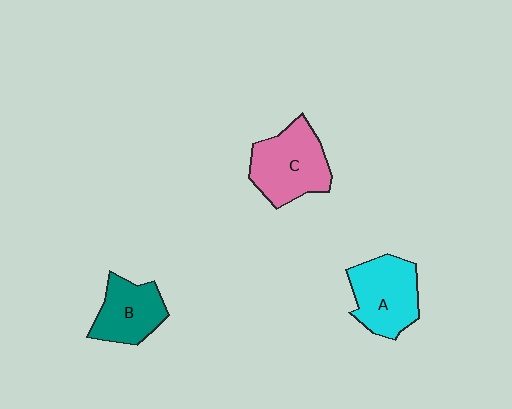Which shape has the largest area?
Shape C (pink).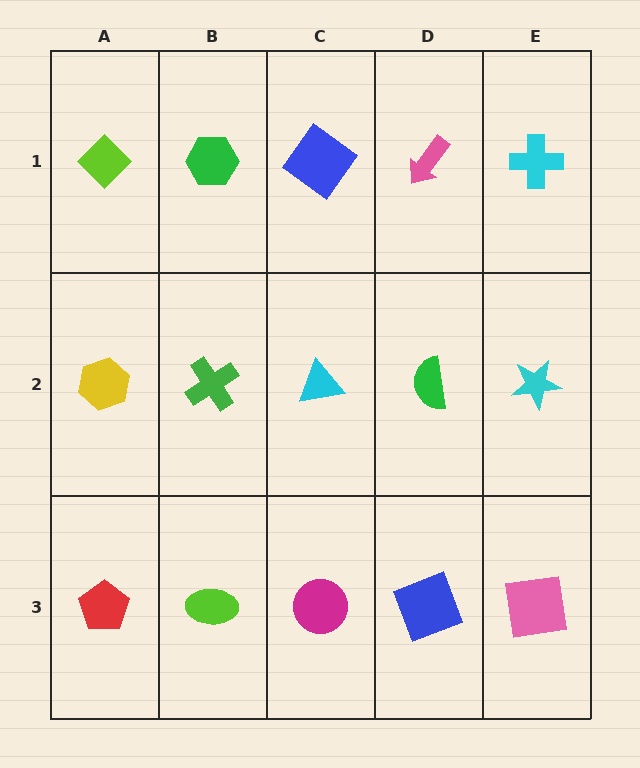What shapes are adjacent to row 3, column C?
A cyan triangle (row 2, column C), a lime ellipse (row 3, column B), a blue square (row 3, column D).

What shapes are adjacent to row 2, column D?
A pink arrow (row 1, column D), a blue square (row 3, column D), a cyan triangle (row 2, column C), a cyan star (row 2, column E).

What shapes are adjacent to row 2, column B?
A green hexagon (row 1, column B), a lime ellipse (row 3, column B), a yellow hexagon (row 2, column A), a cyan triangle (row 2, column C).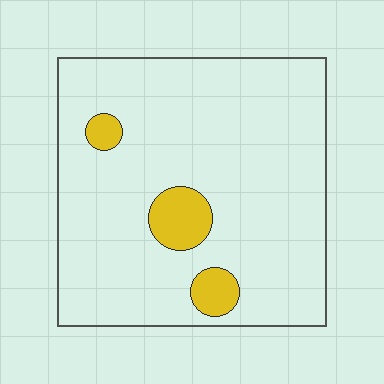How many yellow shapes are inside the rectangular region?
3.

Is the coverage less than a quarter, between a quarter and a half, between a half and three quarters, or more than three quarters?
Less than a quarter.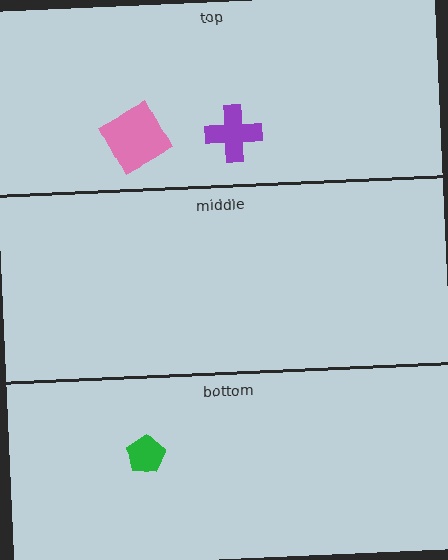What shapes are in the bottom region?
The green pentagon.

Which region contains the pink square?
The top region.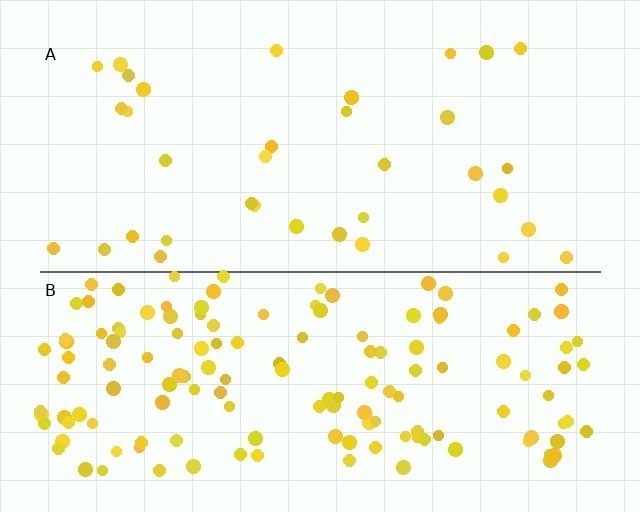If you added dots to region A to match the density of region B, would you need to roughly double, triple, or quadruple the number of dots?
Approximately quadruple.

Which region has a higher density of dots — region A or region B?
B (the bottom).